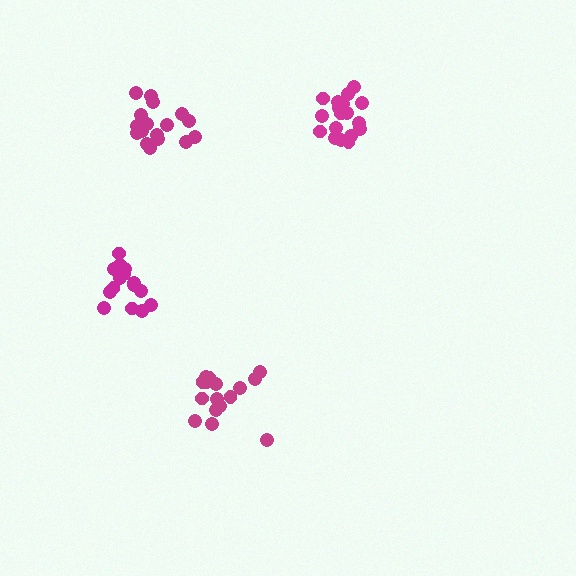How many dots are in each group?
Group 1: 16 dots, Group 2: 16 dots, Group 3: 17 dots, Group 4: 18 dots (67 total).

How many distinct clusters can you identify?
There are 4 distinct clusters.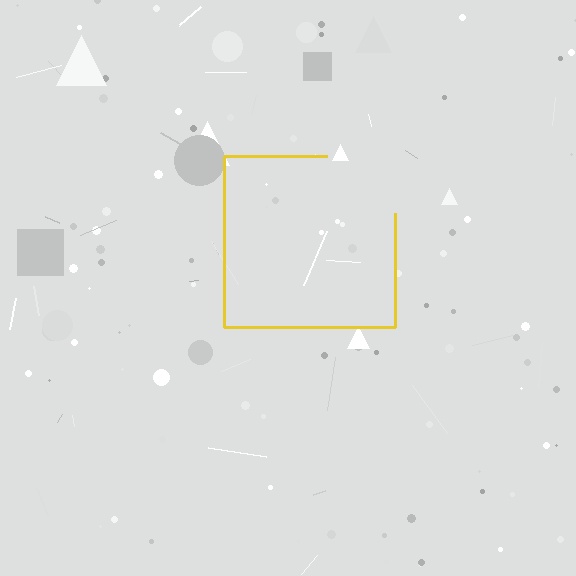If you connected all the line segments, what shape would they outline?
They would outline a square.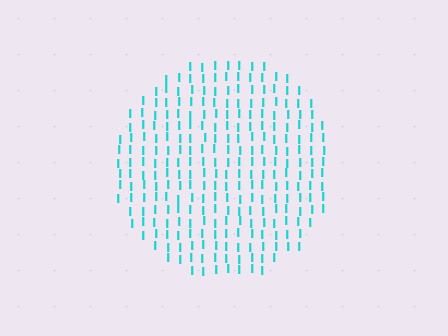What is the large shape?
The large shape is a circle.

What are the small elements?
The small elements are letter I's.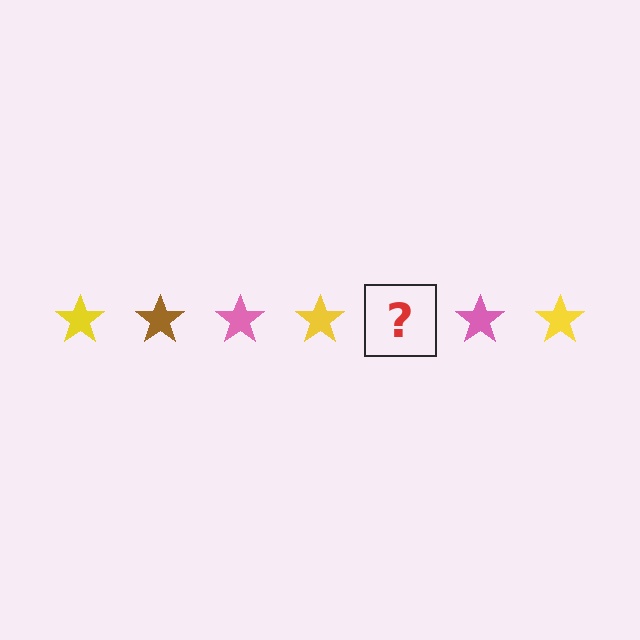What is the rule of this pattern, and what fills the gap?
The rule is that the pattern cycles through yellow, brown, pink stars. The gap should be filled with a brown star.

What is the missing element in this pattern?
The missing element is a brown star.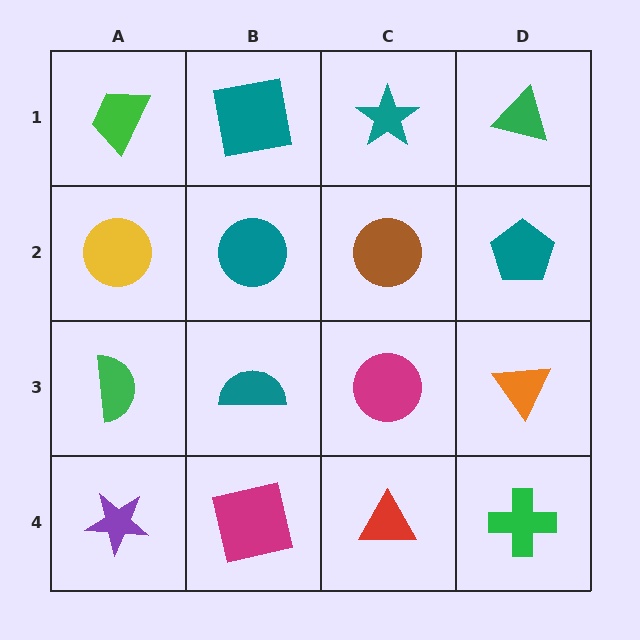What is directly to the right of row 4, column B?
A red triangle.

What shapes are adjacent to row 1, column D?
A teal pentagon (row 2, column D), a teal star (row 1, column C).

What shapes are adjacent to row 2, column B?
A teal square (row 1, column B), a teal semicircle (row 3, column B), a yellow circle (row 2, column A), a brown circle (row 2, column C).